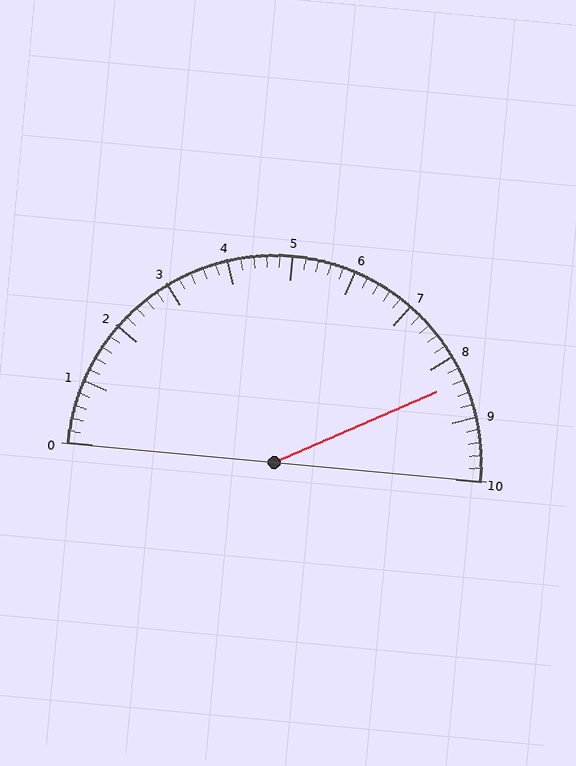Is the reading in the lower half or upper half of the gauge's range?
The reading is in the upper half of the range (0 to 10).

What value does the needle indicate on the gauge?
The needle indicates approximately 8.4.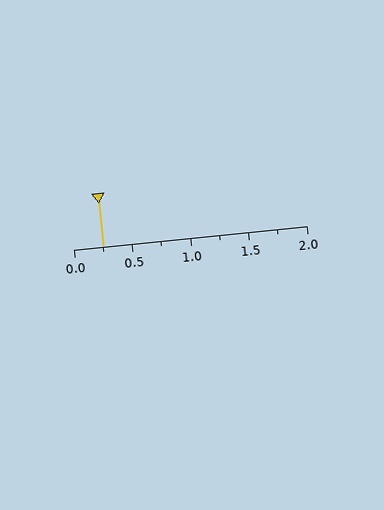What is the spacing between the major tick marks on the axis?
The major ticks are spaced 0.5 apart.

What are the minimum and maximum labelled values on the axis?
The axis runs from 0.0 to 2.0.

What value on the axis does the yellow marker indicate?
The marker indicates approximately 0.25.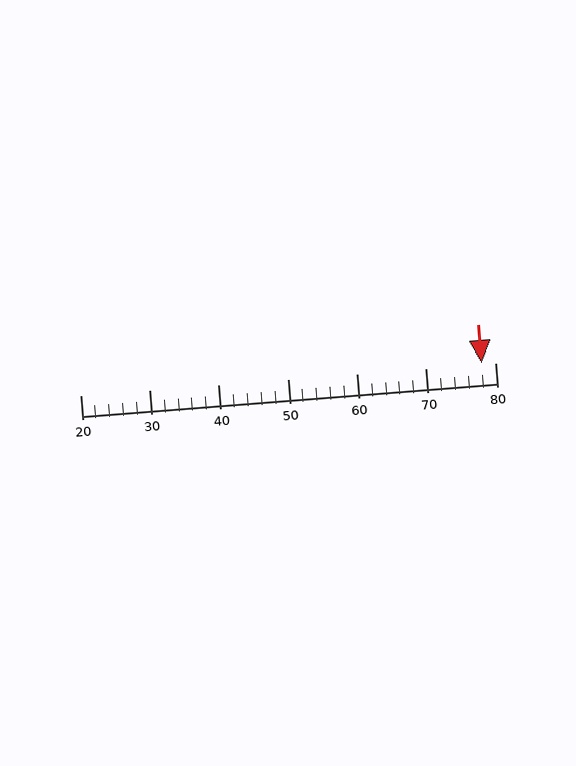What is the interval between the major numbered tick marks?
The major tick marks are spaced 10 units apart.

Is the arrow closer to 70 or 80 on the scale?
The arrow is closer to 80.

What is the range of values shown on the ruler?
The ruler shows values from 20 to 80.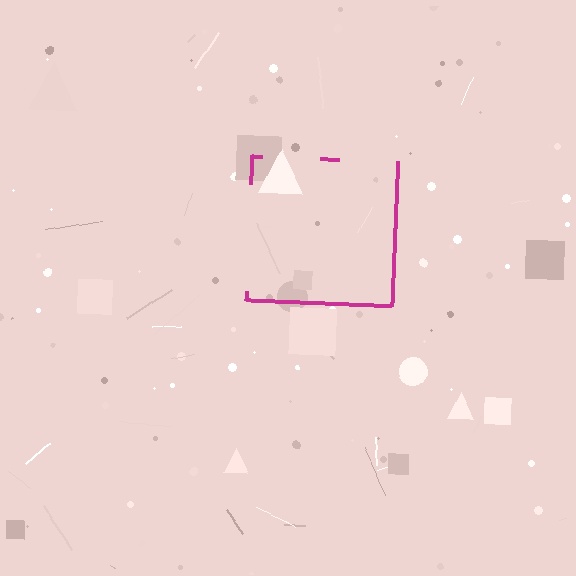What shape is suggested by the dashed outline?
The dashed outline suggests a square.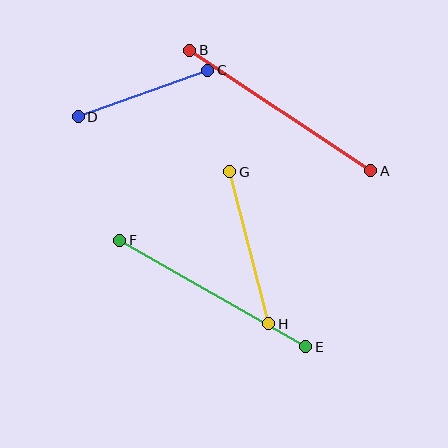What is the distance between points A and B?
The distance is approximately 217 pixels.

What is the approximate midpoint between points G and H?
The midpoint is at approximately (249, 248) pixels.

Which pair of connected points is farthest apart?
Points A and B are farthest apart.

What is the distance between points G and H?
The distance is approximately 157 pixels.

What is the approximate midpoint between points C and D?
The midpoint is at approximately (143, 93) pixels.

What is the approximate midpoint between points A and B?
The midpoint is at approximately (280, 111) pixels.